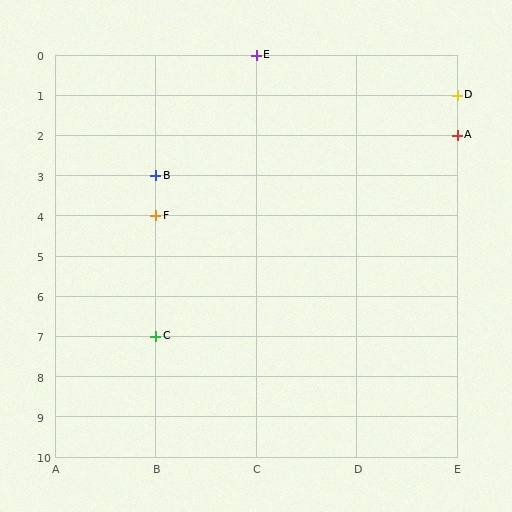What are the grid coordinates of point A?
Point A is at grid coordinates (E, 2).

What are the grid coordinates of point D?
Point D is at grid coordinates (E, 1).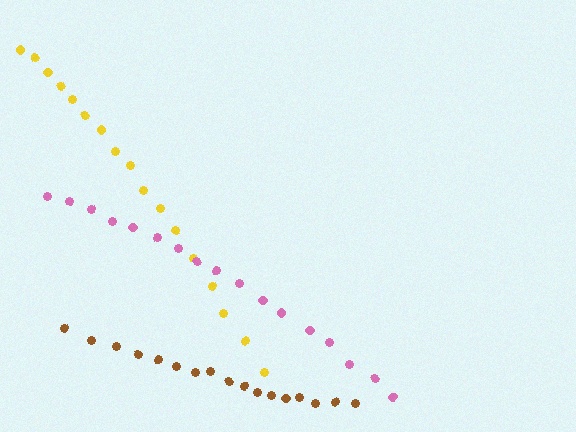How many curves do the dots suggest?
There are 3 distinct paths.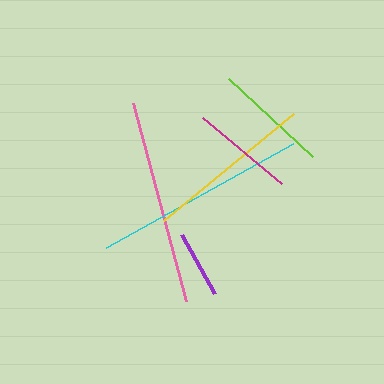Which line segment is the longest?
The cyan line is the longest at approximately 214 pixels.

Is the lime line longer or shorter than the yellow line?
The yellow line is longer than the lime line.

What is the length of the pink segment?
The pink segment is approximately 205 pixels long.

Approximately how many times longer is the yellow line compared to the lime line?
The yellow line is approximately 1.5 times the length of the lime line.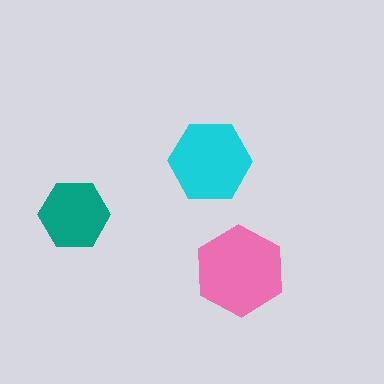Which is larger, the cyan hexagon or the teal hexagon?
The cyan one.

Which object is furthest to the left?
The teal hexagon is leftmost.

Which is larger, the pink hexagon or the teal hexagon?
The pink one.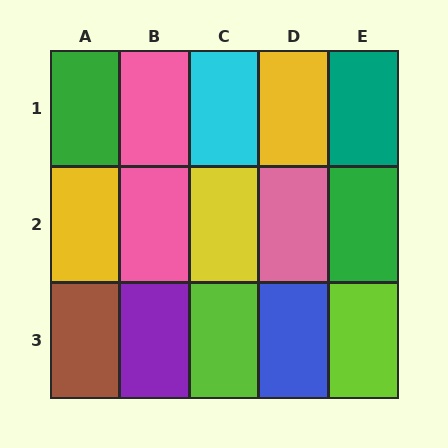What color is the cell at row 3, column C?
Lime.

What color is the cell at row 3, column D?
Blue.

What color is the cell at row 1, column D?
Yellow.